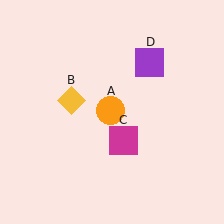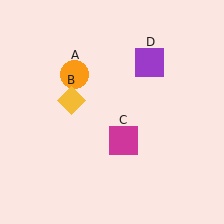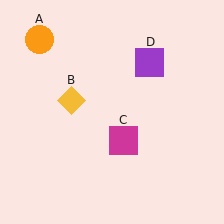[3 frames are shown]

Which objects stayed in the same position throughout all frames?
Yellow diamond (object B) and magenta square (object C) and purple square (object D) remained stationary.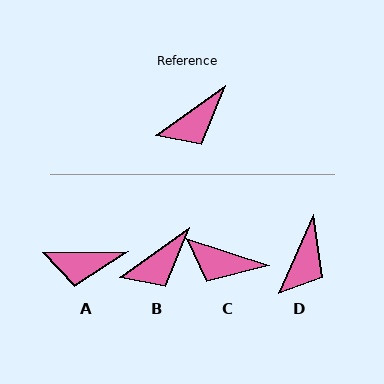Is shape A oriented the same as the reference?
No, it is off by about 35 degrees.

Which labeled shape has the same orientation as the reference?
B.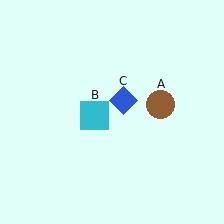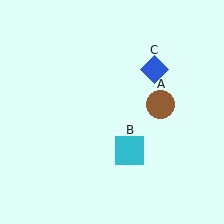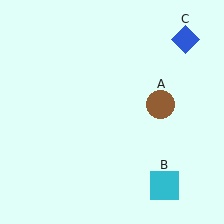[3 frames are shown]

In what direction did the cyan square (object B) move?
The cyan square (object B) moved down and to the right.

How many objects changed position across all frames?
2 objects changed position: cyan square (object B), blue diamond (object C).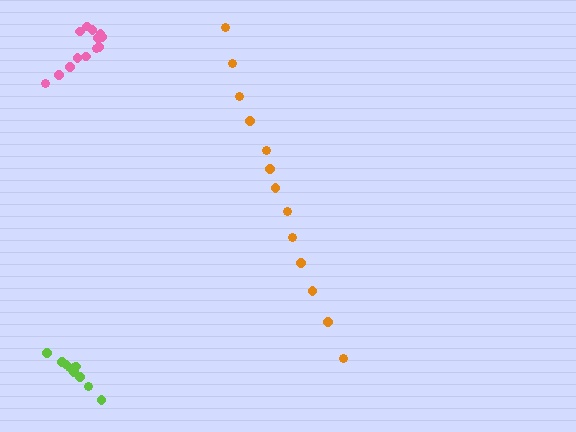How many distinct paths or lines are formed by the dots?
There are 3 distinct paths.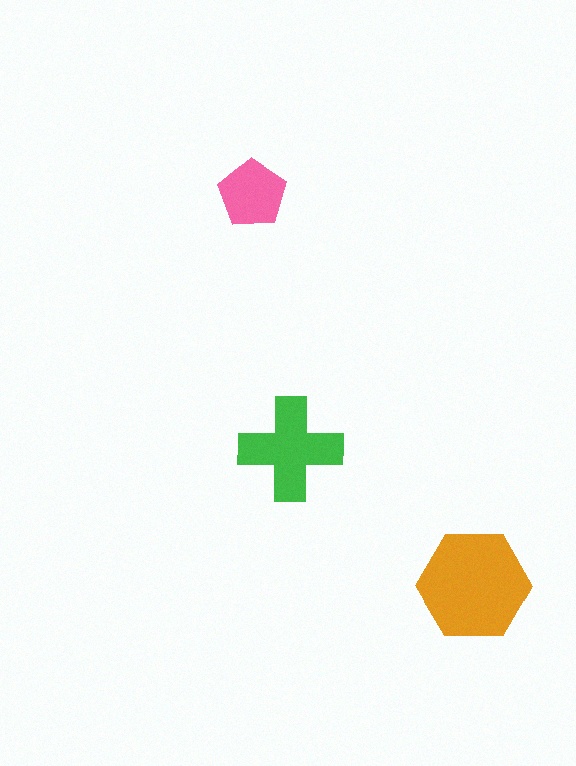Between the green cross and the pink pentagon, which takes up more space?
The green cross.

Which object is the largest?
The orange hexagon.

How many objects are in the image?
There are 3 objects in the image.